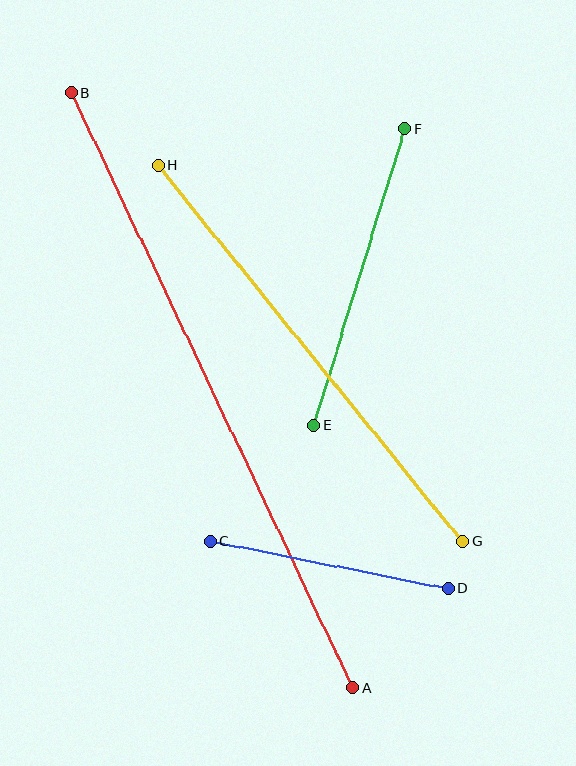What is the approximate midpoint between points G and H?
The midpoint is at approximately (310, 353) pixels.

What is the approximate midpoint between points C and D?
The midpoint is at approximately (329, 565) pixels.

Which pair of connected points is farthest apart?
Points A and B are farthest apart.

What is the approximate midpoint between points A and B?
The midpoint is at approximately (212, 391) pixels.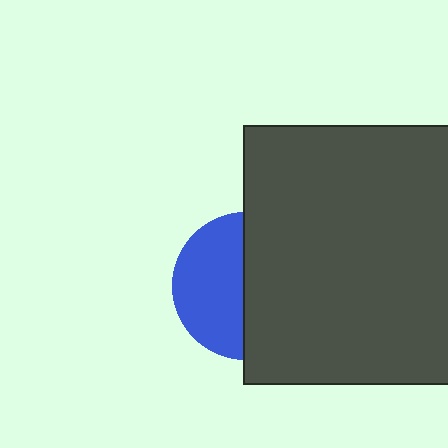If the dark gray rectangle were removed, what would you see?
You would see the complete blue circle.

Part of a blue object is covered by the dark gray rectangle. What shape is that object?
It is a circle.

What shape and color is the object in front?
The object in front is a dark gray rectangle.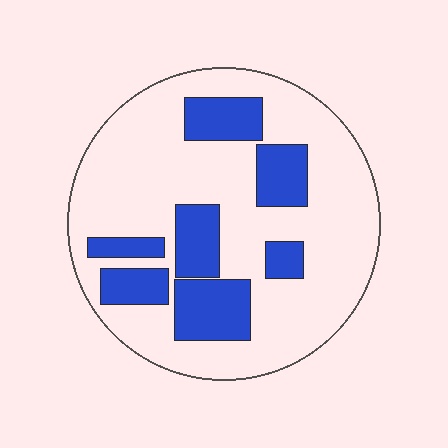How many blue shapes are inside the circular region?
7.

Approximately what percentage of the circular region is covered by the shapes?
Approximately 25%.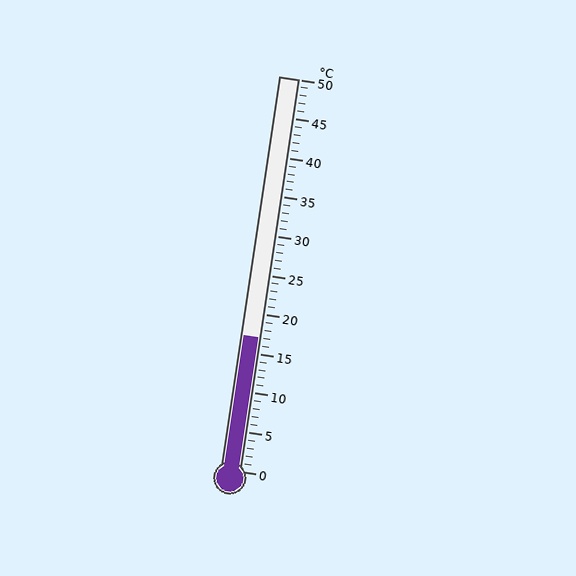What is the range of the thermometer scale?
The thermometer scale ranges from 0°C to 50°C.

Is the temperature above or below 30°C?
The temperature is below 30°C.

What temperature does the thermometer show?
The thermometer shows approximately 17°C.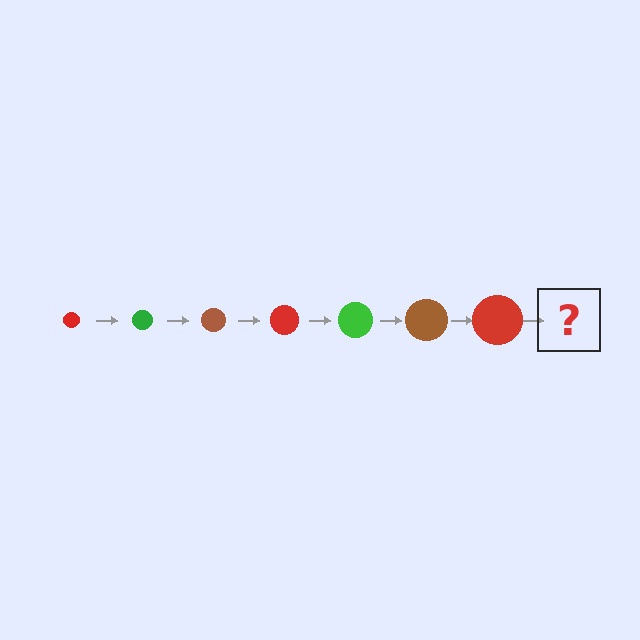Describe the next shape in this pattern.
It should be a green circle, larger than the previous one.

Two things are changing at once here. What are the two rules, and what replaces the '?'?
The two rules are that the circle grows larger each step and the color cycles through red, green, and brown. The '?' should be a green circle, larger than the previous one.